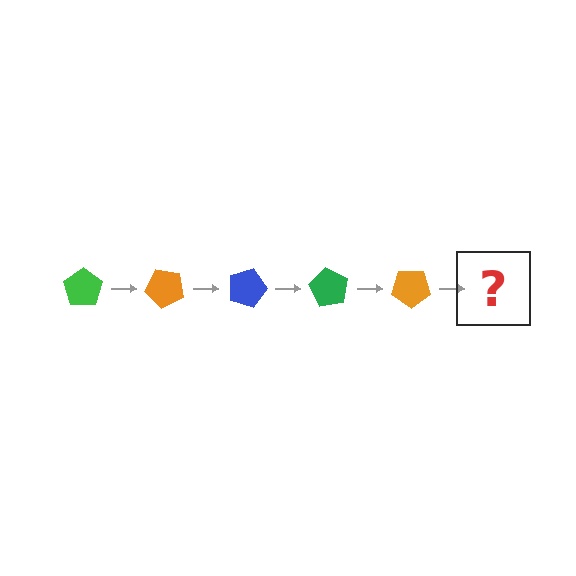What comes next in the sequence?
The next element should be a blue pentagon, rotated 225 degrees from the start.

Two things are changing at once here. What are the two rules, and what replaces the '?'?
The two rules are that it rotates 45 degrees each step and the color cycles through green, orange, and blue. The '?' should be a blue pentagon, rotated 225 degrees from the start.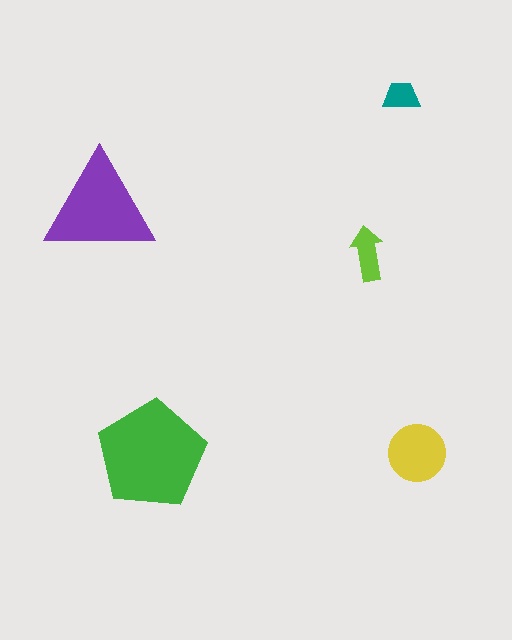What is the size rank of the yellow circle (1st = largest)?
3rd.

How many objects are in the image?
There are 5 objects in the image.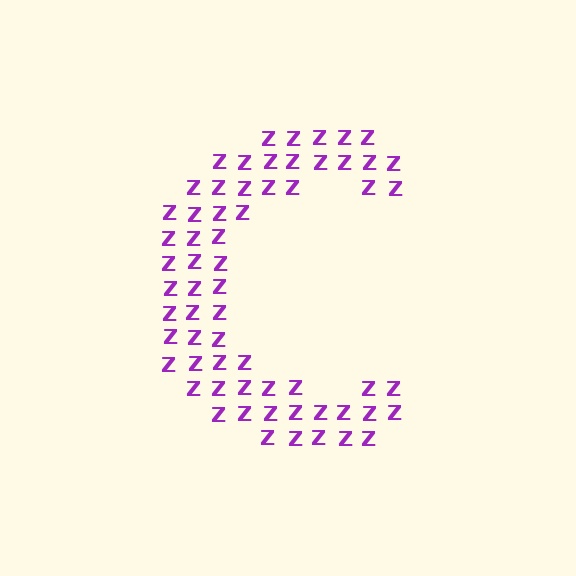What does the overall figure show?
The overall figure shows the letter C.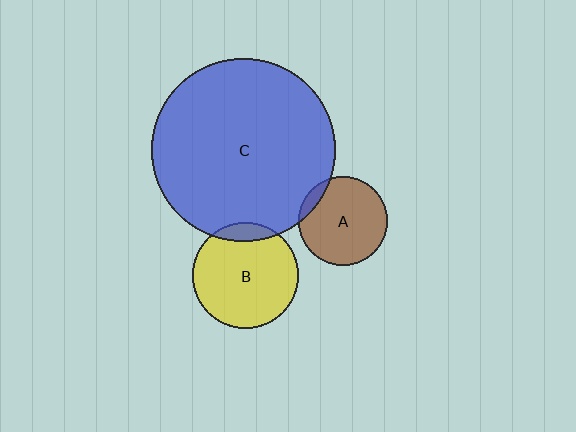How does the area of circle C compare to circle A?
Approximately 4.2 times.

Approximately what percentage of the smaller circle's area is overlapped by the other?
Approximately 10%.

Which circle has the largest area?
Circle C (blue).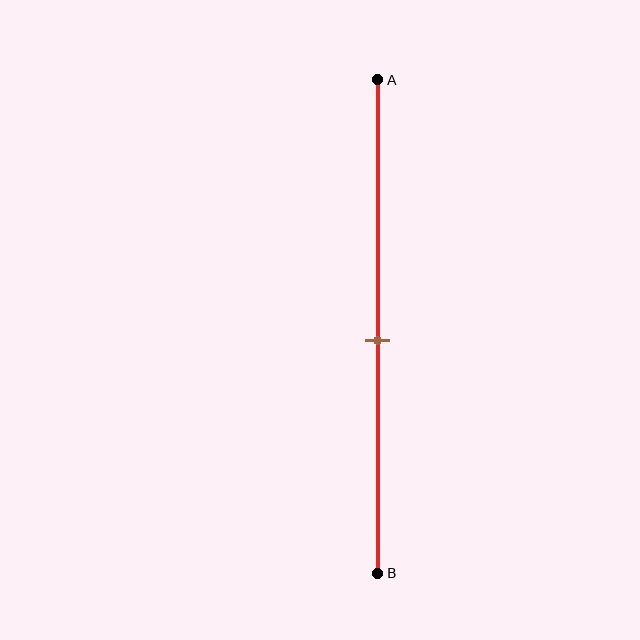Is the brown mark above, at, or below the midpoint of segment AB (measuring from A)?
The brown mark is approximately at the midpoint of segment AB.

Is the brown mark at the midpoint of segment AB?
Yes, the mark is approximately at the midpoint.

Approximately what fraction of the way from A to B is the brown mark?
The brown mark is approximately 55% of the way from A to B.